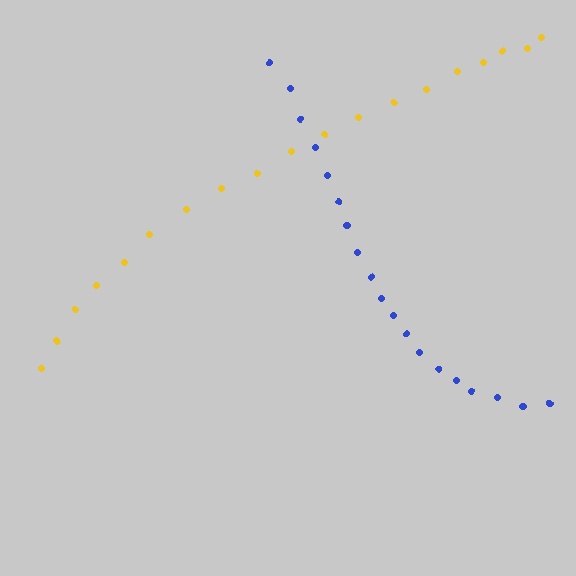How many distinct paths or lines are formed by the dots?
There are 2 distinct paths.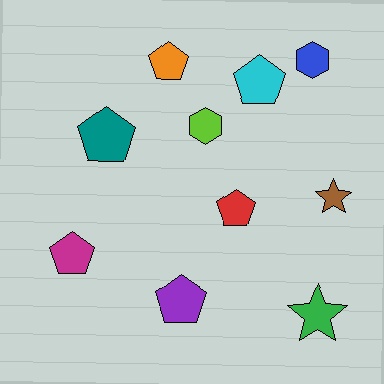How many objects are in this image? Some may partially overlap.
There are 10 objects.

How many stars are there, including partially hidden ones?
There are 2 stars.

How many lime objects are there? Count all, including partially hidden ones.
There is 1 lime object.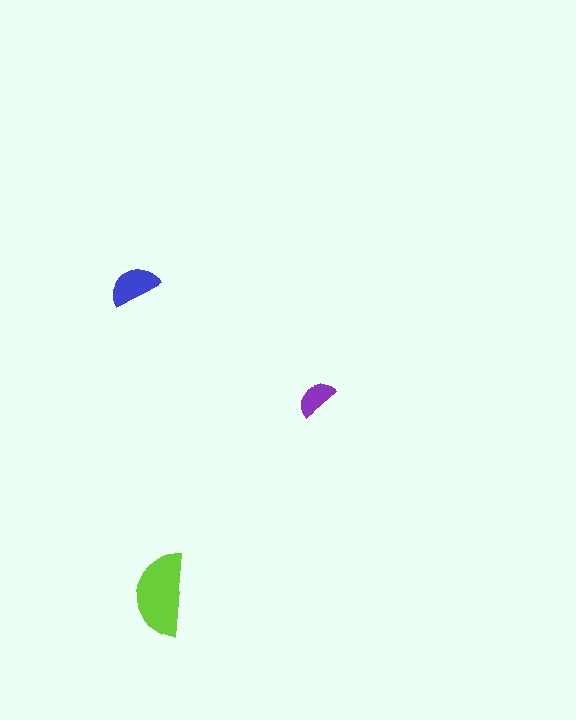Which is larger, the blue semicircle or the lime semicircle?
The lime one.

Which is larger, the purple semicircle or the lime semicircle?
The lime one.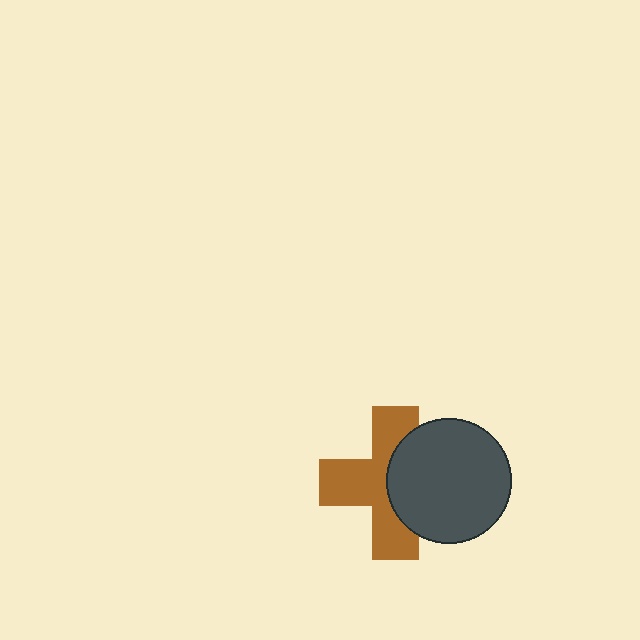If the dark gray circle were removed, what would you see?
You would see the complete brown cross.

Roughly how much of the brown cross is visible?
About half of it is visible (roughly 59%).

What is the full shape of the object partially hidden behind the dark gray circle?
The partially hidden object is a brown cross.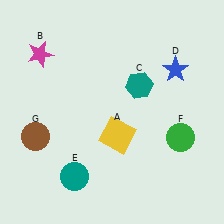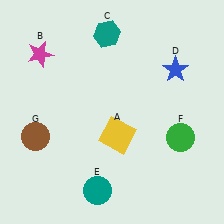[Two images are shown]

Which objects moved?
The objects that moved are: the teal hexagon (C), the teal circle (E).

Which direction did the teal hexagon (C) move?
The teal hexagon (C) moved up.